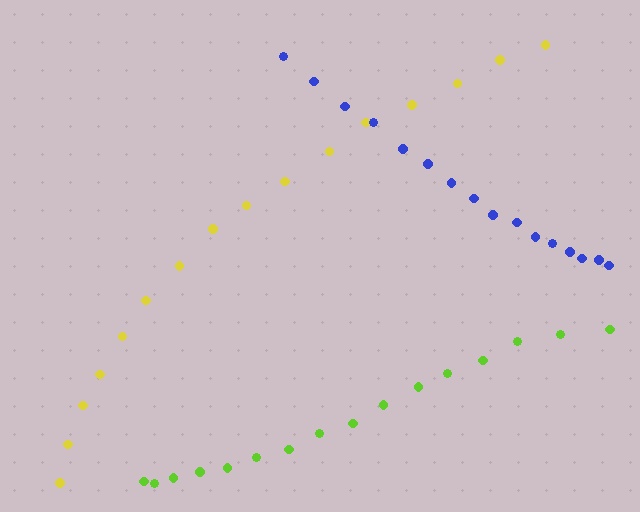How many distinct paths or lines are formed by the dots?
There are 3 distinct paths.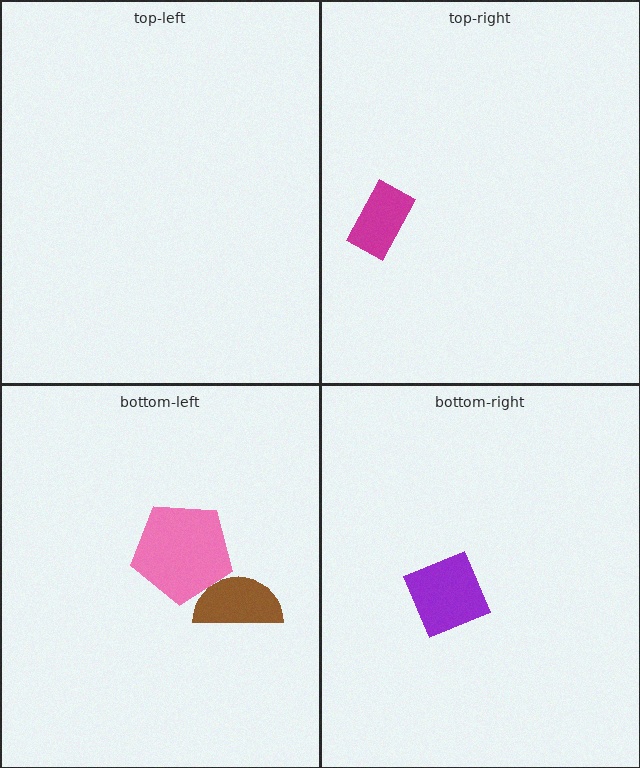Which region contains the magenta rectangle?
The top-right region.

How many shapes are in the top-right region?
1.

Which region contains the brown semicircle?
The bottom-left region.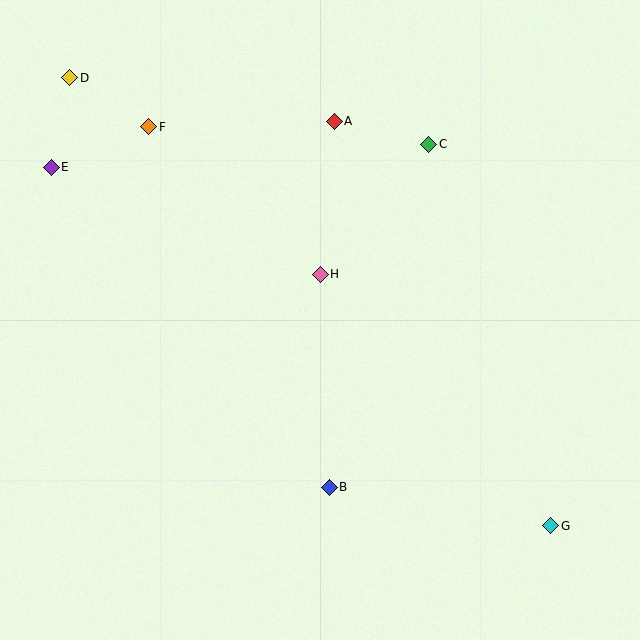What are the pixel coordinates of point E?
Point E is at (51, 167).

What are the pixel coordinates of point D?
Point D is at (70, 78).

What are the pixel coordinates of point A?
Point A is at (334, 121).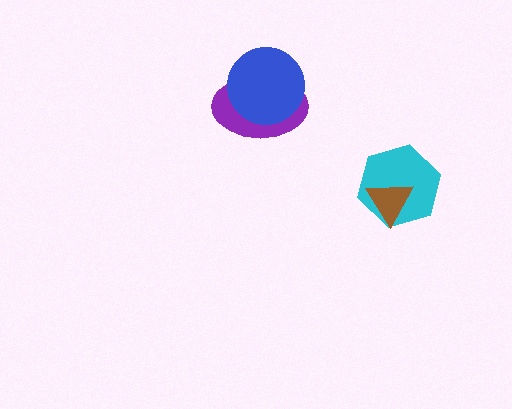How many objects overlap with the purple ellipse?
1 object overlaps with the purple ellipse.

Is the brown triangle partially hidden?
No, no other shape covers it.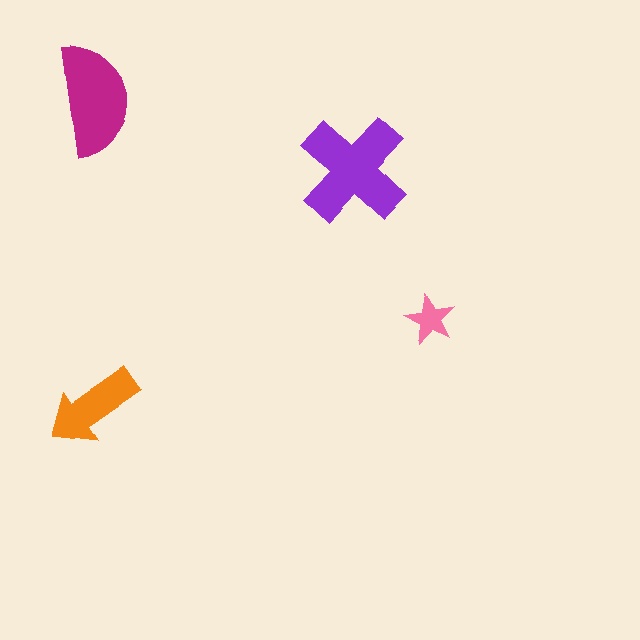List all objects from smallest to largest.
The pink star, the orange arrow, the magenta semicircle, the purple cross.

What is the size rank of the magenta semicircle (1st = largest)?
2nd.